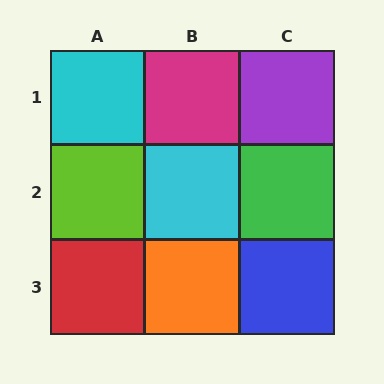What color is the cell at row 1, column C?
Purple.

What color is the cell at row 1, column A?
Cyan.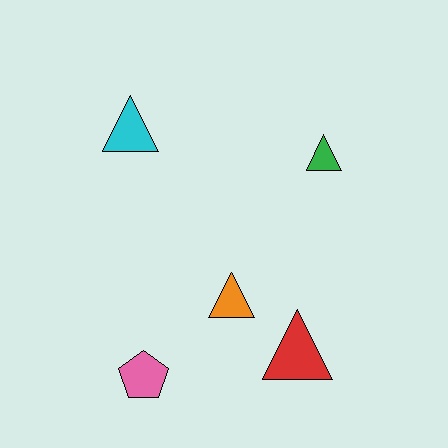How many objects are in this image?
There are 5 objects.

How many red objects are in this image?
There is 1 red object.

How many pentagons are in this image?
There is 1 pentagon.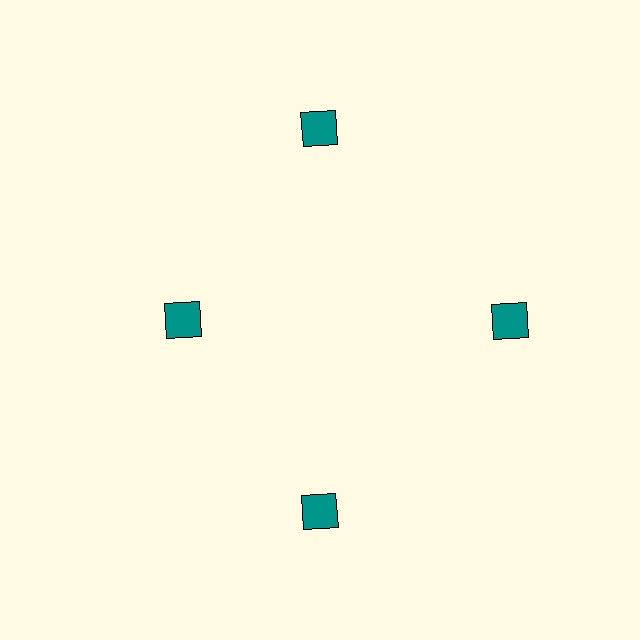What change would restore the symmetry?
The symmetry would be restored by moving it outward, back onto the ring so that all 4 squares sit at equal angles and equal distance from the center.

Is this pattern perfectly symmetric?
No. The 4 teal squares are arranged in a ring, but one element near the 9 o'clock position is pulled inward toward the center, breaking the 4-fold rotational symmetry.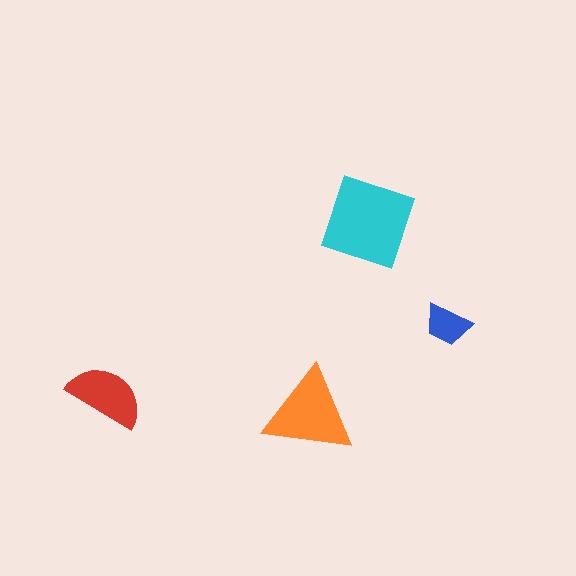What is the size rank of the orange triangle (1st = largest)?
2nd.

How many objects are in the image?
There are 4 objects in the image.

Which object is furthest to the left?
The red semicircle is leftmost.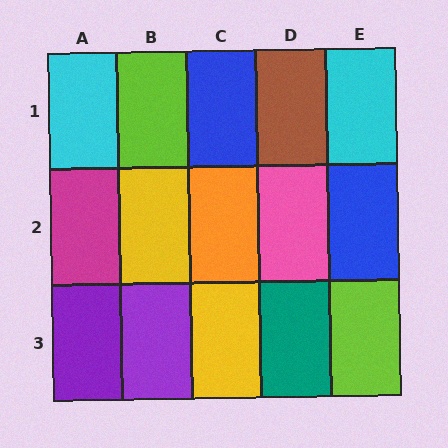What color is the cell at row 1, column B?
Lime.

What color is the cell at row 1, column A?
Cyan.